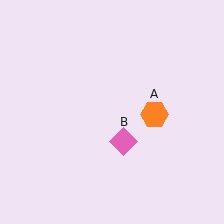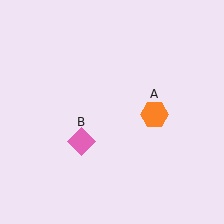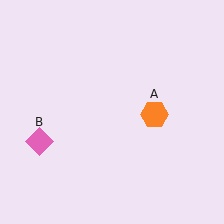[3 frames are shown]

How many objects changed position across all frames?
1 object changed position: pink diamond (object B).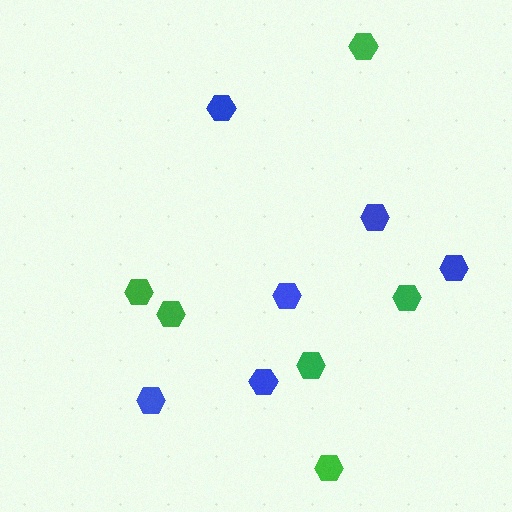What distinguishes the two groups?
There are 2 groups: one group of blue hexagons (6) and one group of green hexagons (6).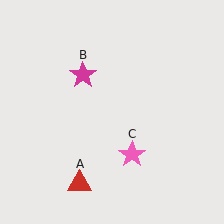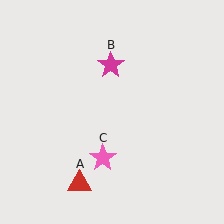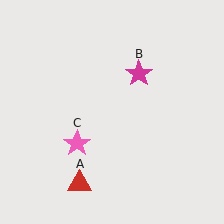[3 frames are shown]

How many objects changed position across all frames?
2 objects changed position: magenta star (object B), pink star (object C).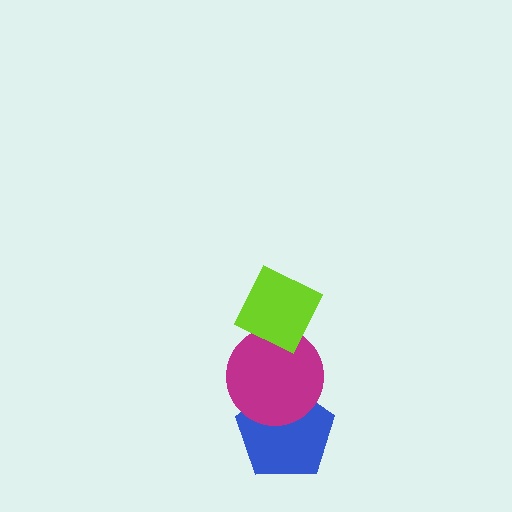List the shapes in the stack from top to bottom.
From top to bottom: the lime diamond, the magenta circle, the blue pentagon.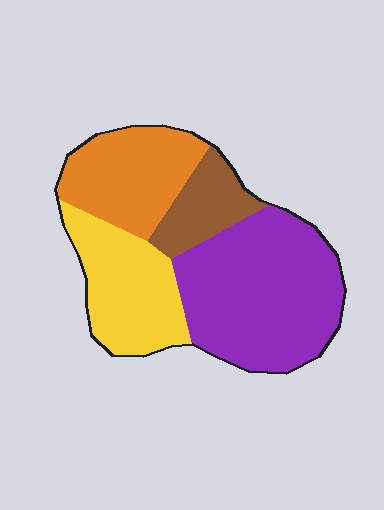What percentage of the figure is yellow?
Yellow takes up between a sixth and a third of the figure.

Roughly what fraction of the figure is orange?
Orange covers roughly 20% of the figure.